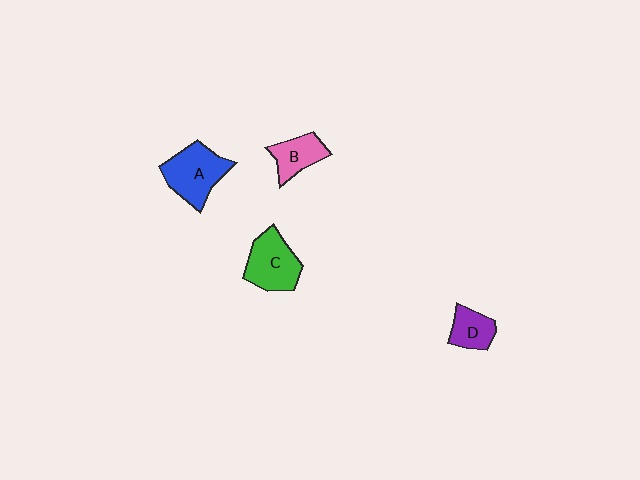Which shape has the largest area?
Shape A (blue).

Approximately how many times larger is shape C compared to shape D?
Approximately 1.7 times.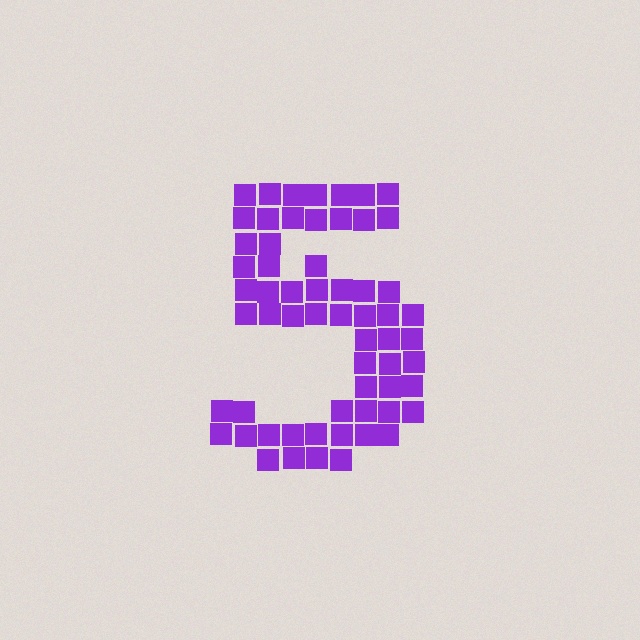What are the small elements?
The small elements are squares.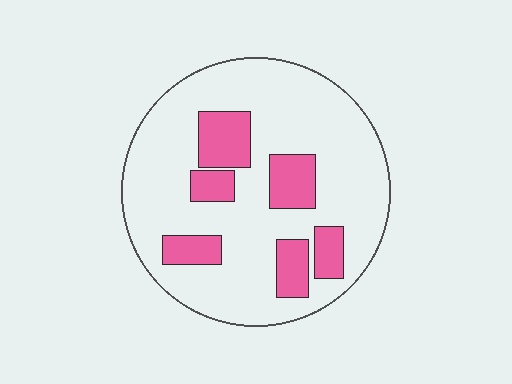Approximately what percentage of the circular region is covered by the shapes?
Approximately 20%.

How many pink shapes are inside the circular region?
6.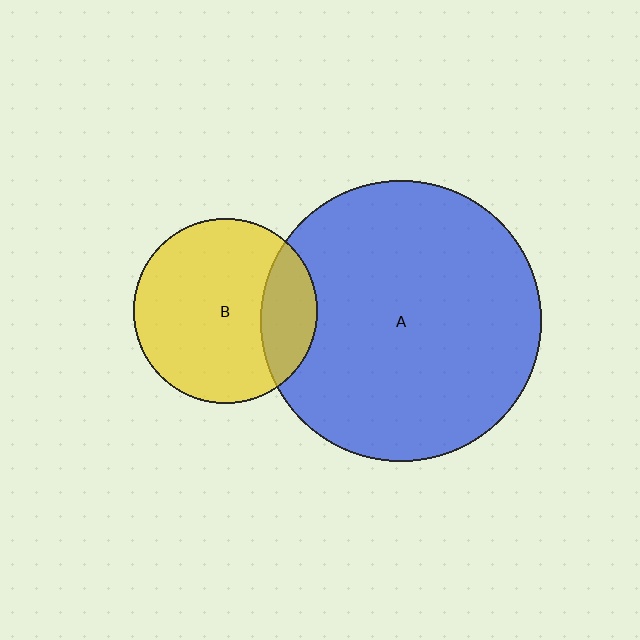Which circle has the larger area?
Circle A (blue).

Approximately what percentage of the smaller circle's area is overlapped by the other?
Approximately 20%.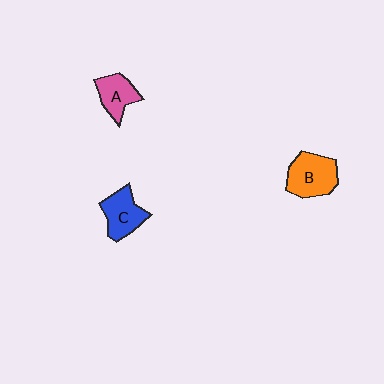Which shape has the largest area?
Shape B (orange).